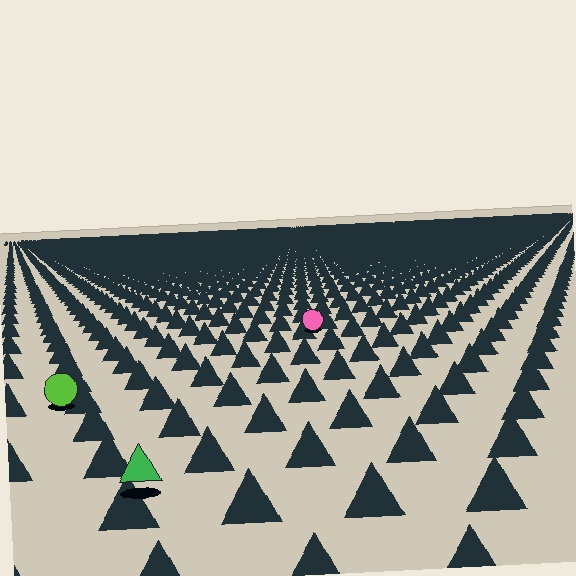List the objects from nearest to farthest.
From nearest to farthest: the green triangle, the lime circle, the pink circle.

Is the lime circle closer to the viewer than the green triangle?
No. The green triangle is closer — you can tell from the texture gradient: the ground texture is coarser near it.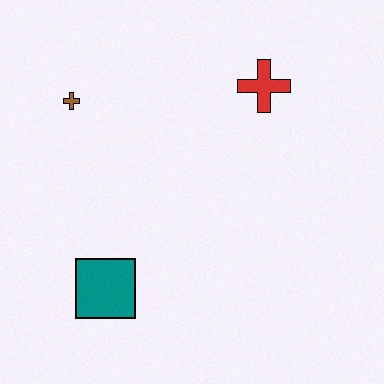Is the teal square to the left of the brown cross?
No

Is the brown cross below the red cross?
Yes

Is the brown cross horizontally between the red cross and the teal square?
No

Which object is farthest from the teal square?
The red cross is farthest from the teal square.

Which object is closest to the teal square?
The brown cross is closest to the teal square.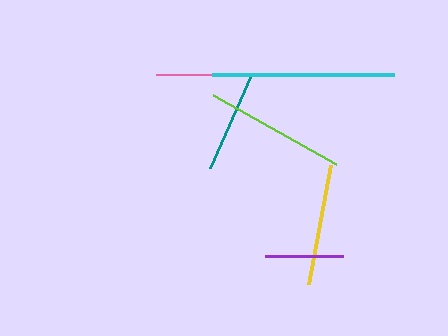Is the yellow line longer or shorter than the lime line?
The lime line is longer than the yellow line.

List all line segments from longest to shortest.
From longest to shortest: pink, cyan, lime, yellow, teal, purple.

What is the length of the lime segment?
The lime segment is approximately 141 pixels long.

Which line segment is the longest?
The pink line is the longest at approximately 212 pixels.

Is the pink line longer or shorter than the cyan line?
The pink line is longer than the cyan line.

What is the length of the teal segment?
The teal segment is approximately 102 pixels long.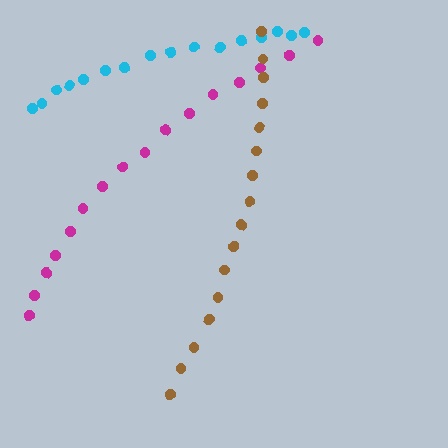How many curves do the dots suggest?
There are 3 distinct paths.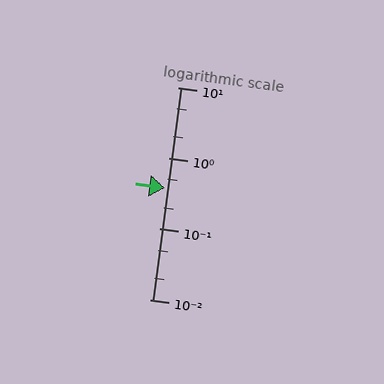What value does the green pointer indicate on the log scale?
The pointer indicates approximately 0.38.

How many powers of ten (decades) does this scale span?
The scale spans 3 decades, from 0.01 to 10.